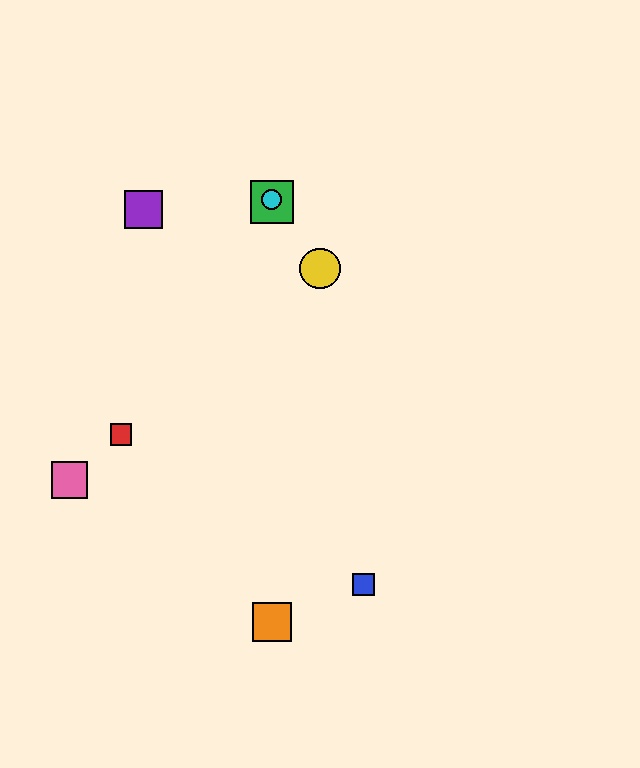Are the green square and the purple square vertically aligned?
No, the green square is at x≈272 and the purple square is at x≈143.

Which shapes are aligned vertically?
The green square, the orange square, the cyan circle are aligned vertically.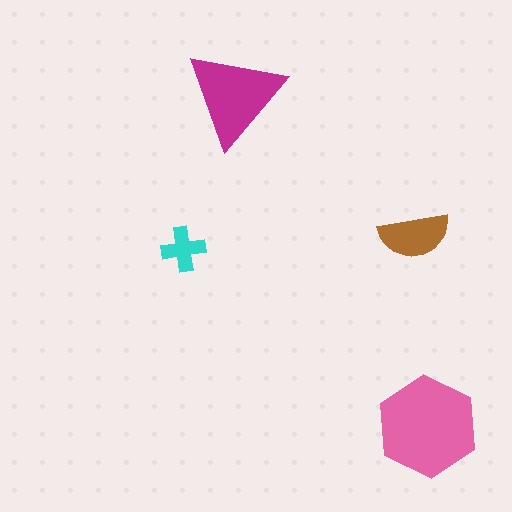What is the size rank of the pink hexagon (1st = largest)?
1st.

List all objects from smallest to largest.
The cyan cross, the brown semicircle, the magenta triangle, the pink hexagon.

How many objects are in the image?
There are 4 objects in the image.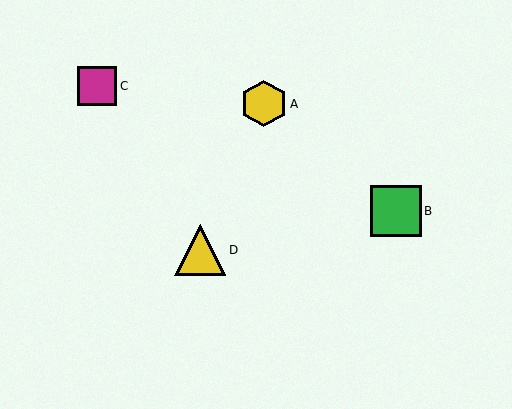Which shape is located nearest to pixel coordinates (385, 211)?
The green square (labeled B) at (396, 211) is nearest to that location.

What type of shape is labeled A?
Shape A is a yellow hexagon.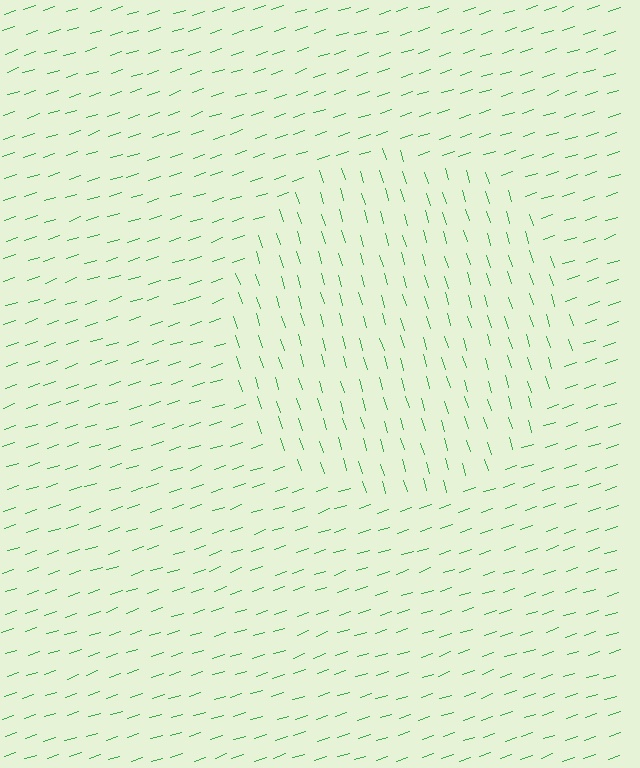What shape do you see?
I see a circle.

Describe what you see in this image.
The image is filled with small green line segments. A circle region in the image has lines oriented differently from the surrounding lines, creating a visible texture boundary.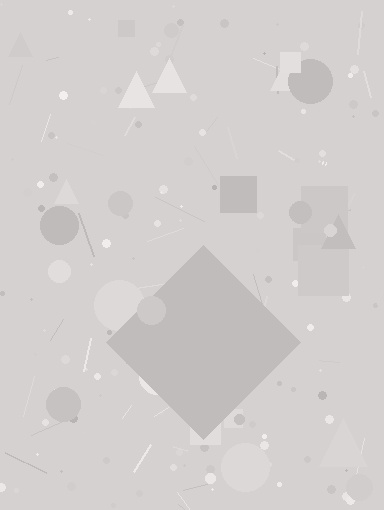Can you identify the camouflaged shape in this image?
The camouflaged shape is a diamond.